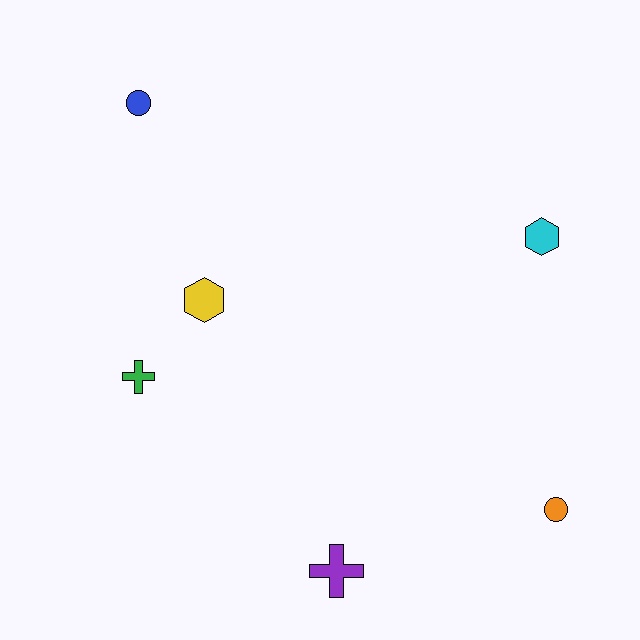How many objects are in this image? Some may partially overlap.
There are 6 objects.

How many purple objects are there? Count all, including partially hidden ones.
There is 1 purple object.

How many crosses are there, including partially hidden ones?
There are 2 crosses.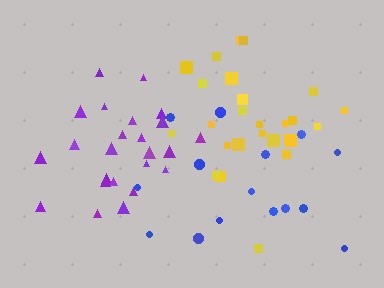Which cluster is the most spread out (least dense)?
Blue.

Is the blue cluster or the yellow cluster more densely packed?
Yellow.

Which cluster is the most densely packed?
Purple.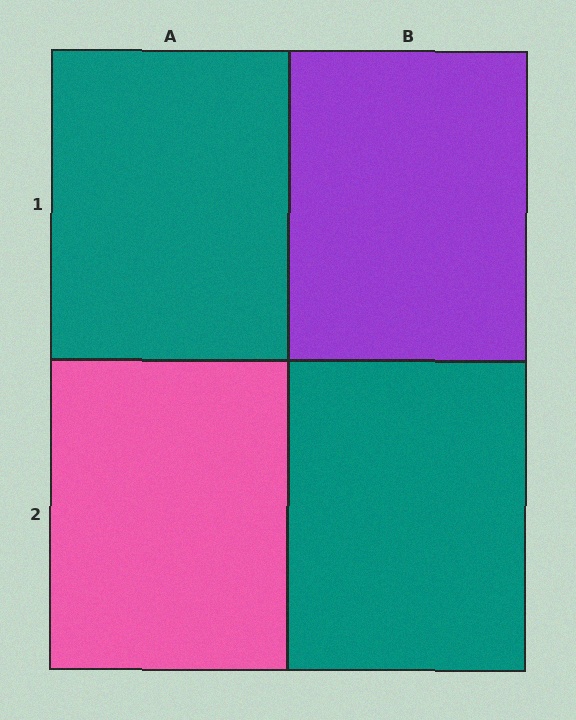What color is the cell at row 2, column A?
Pink.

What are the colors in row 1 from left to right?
Teal, purple.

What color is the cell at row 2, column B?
Teal.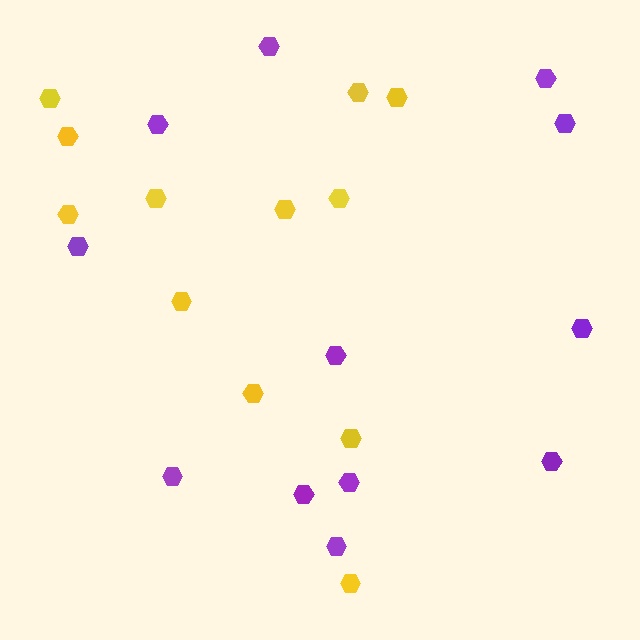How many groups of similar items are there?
There are 2 groups: one group of yellow hexagons (12) and one group of purple hexagons (12).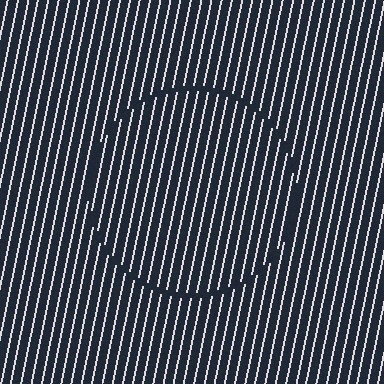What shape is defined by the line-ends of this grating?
An illusory circle. The interior of the shape contains the same grating, shifted by half a period — the contour is defined by the phase discontinuity where line-ends from the inner and outer gratings abut.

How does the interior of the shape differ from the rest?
The interior of the shape contains the same grating, shifted by half a period — the contour is defined by the phase discontinuity where line-ends from the inner and outer gratings abut.